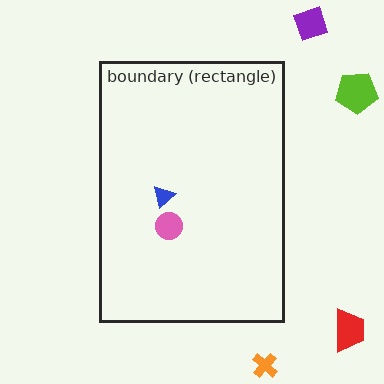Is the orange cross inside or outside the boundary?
Outside.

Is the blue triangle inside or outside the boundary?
Inside.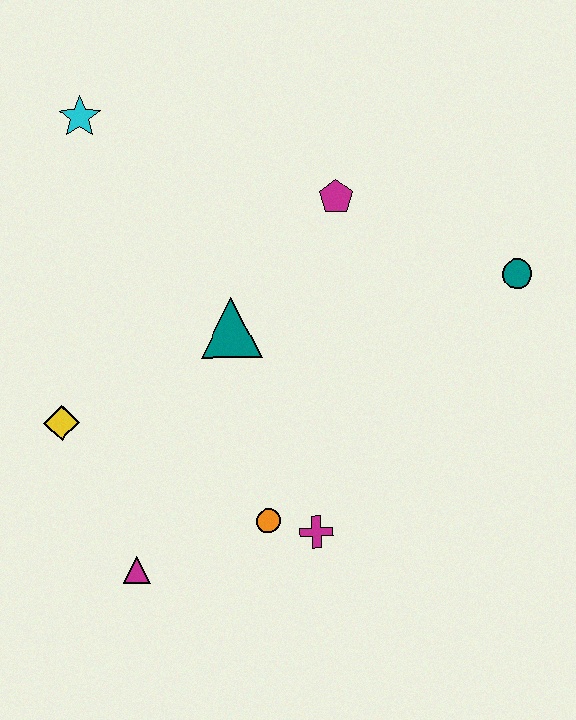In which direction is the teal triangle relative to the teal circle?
The teal triangle is to the left of the teal circle.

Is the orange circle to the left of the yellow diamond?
No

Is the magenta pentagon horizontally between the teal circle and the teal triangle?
Yes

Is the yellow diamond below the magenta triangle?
No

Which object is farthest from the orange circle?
The cyan star is farthest from the orange circle.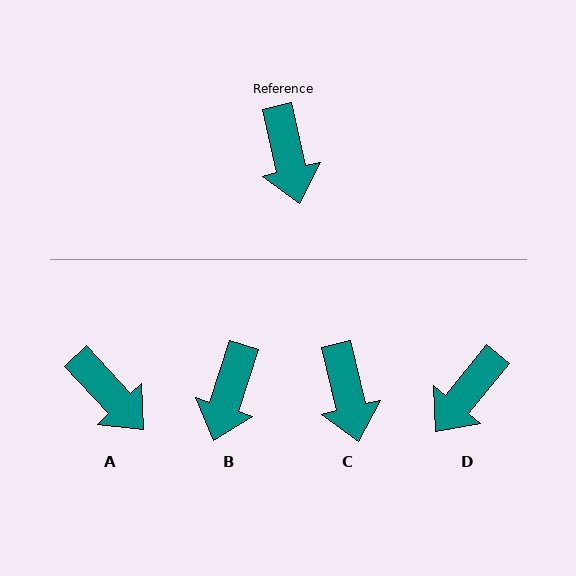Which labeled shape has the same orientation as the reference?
C.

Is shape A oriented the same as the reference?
No, it is off by about 30 degrees.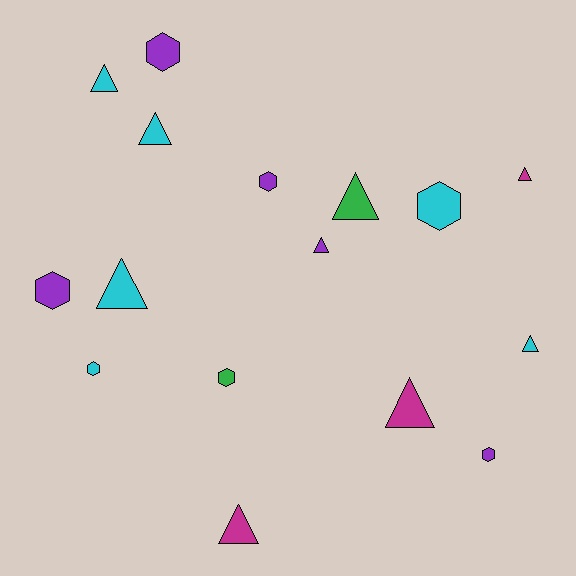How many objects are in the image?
There are 16 objects.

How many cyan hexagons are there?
There are 2 cyan hexagons.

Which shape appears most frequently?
Triangle, with 9 objects.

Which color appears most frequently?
Cyan, with 6 objects.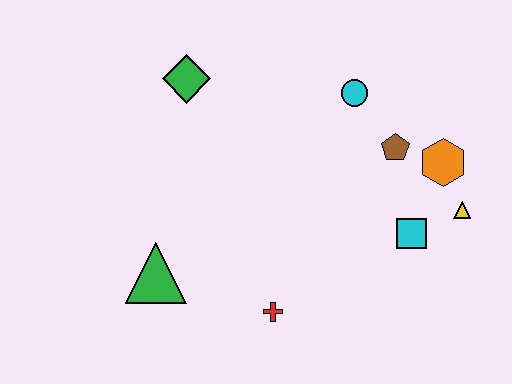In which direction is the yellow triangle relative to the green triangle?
The yellow triangle is to the right of the green triangle.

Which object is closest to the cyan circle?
The brown pentagon is closest to the cyan circle.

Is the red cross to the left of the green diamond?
No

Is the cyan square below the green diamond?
Yes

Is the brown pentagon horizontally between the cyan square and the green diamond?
Yes